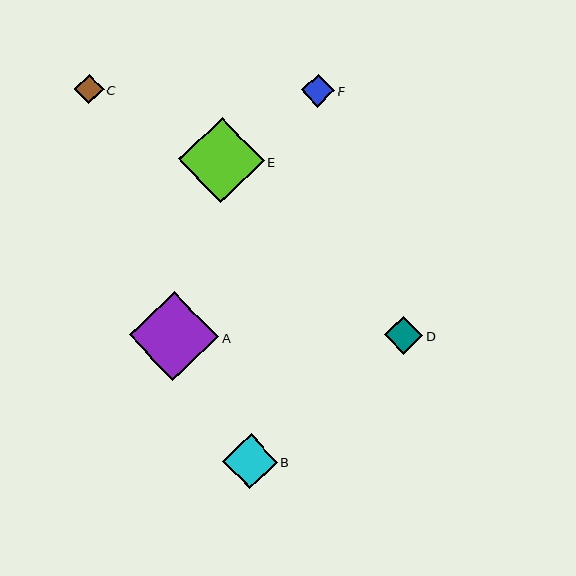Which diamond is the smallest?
Diamond C is the smallest with a size of approximately 30 pixels.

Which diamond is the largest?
Diamond A is the largest with a size of approximately 90 pixels.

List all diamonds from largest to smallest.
From largest to smallest: A, E, B, D, F, C.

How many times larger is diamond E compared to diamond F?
Diamond E is approximately 2.6 times the size of diamond F.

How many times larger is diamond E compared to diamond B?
Diamond E is approximately 1.6 times the size of diamond B.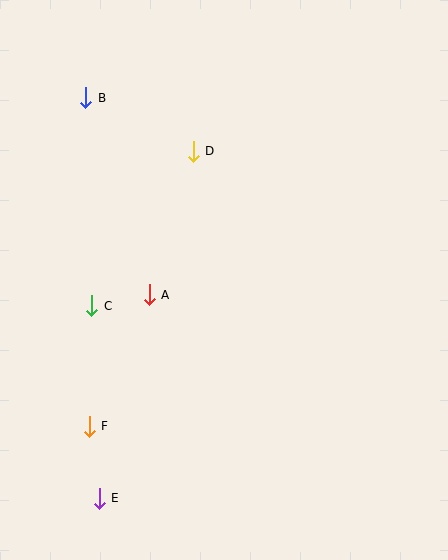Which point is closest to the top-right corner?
Point D is closest to the top-right corner.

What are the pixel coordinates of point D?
Point D is at (193, 151).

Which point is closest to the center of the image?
Point A at (149, 295) is closest to the center.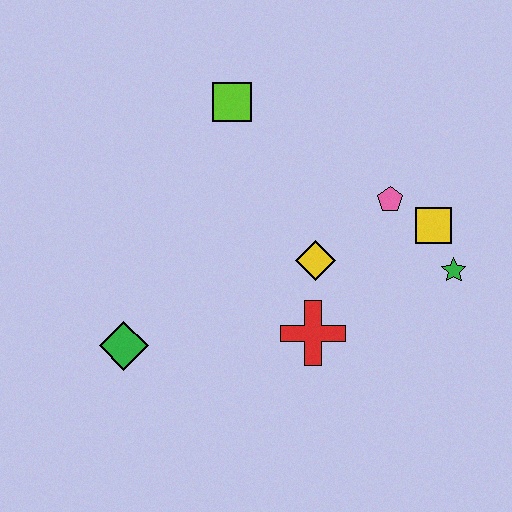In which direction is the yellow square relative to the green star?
The yellow square is above the green star.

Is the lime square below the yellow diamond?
No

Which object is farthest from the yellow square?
The green diamond is farthest from the yellow square.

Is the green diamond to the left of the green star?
Yes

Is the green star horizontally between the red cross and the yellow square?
No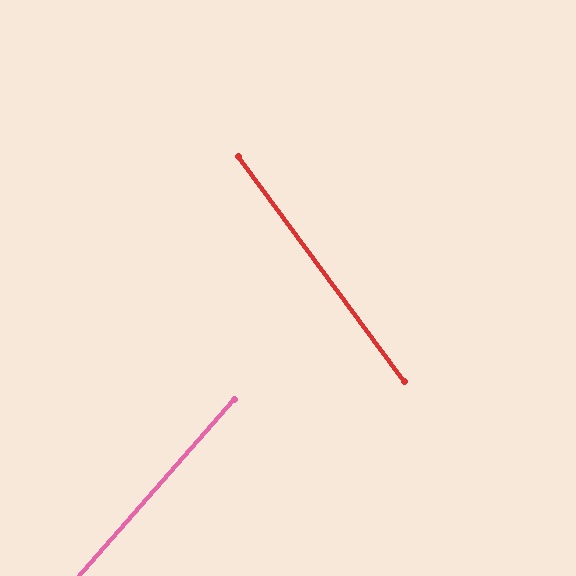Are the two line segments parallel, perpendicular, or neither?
Neither parallel nor perpendicular — they differ by about 78°.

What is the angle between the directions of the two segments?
Approximately 78 degrees.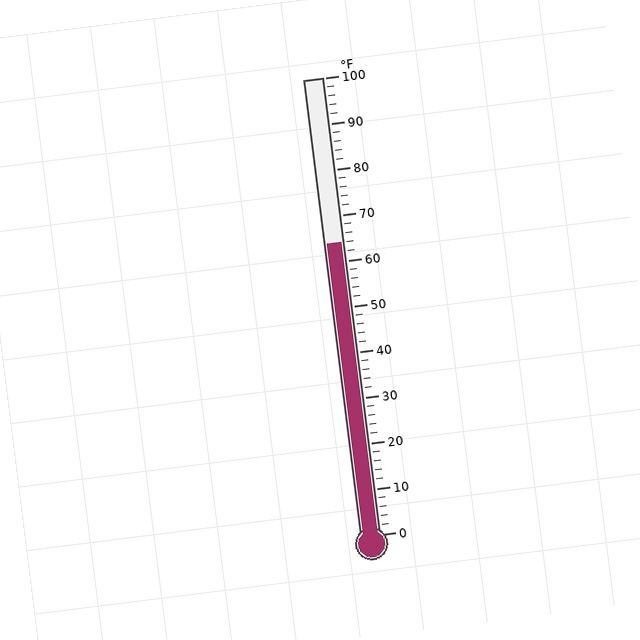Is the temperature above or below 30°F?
The temperature is above 30°F.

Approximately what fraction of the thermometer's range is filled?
The thermometer is filled to approximately 65% of its range.